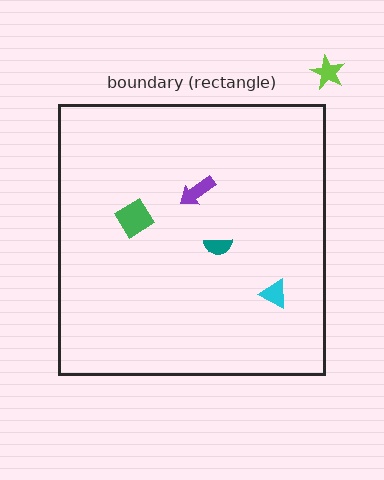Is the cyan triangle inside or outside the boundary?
Inside.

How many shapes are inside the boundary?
4 inside, 1 outside.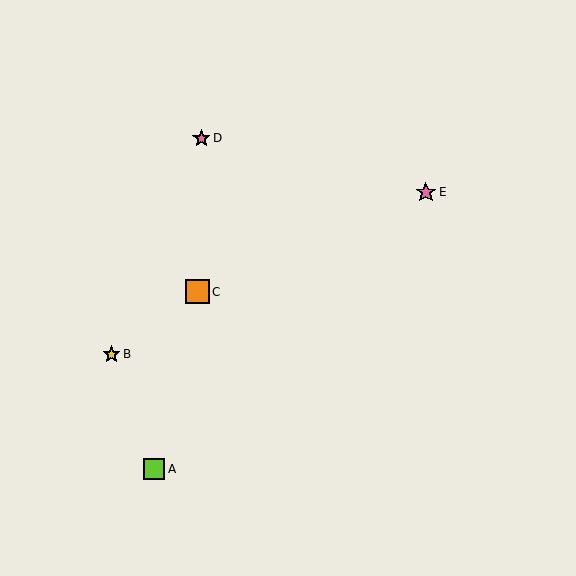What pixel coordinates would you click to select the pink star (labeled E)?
Click at (426, 192) to select the pink star E.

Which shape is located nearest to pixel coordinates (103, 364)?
The yellow star (labeled B) at (111, 354) is nearest to that location.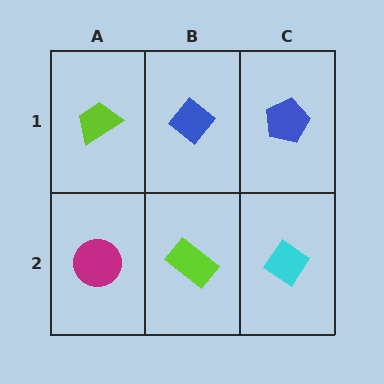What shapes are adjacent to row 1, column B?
A lime rectangle (row 2, column B), a lime trapezoid (row 1, column A), a blue pentagon (row 1, column C).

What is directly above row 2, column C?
A blue pentagon.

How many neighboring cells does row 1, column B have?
3.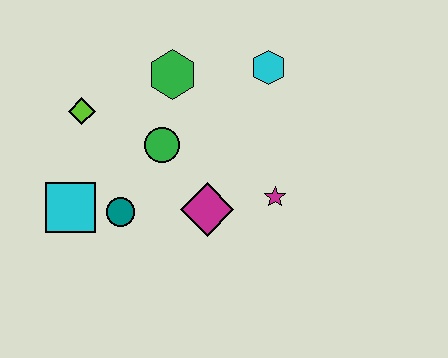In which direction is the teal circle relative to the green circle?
The teal circle is below the green circle.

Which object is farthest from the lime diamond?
The magenta star is farthest from the lime diamond.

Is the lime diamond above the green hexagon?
No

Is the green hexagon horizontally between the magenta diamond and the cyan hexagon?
No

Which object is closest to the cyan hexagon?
The green hexagon is closest to the cyan hexagon.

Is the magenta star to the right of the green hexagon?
Yes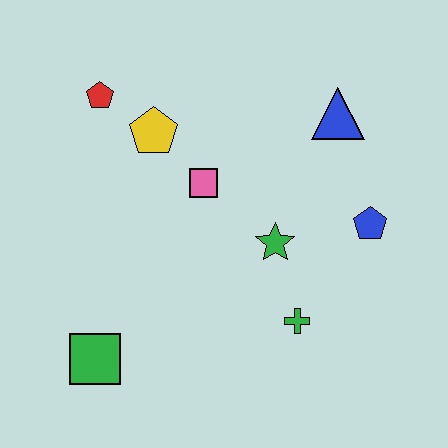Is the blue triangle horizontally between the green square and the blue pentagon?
Yes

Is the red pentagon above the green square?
Yes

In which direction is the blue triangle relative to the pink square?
The blue triangle is to the right of the pink square.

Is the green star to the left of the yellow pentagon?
No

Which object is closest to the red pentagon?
The yellow pentagon is closest to the red pentagon.